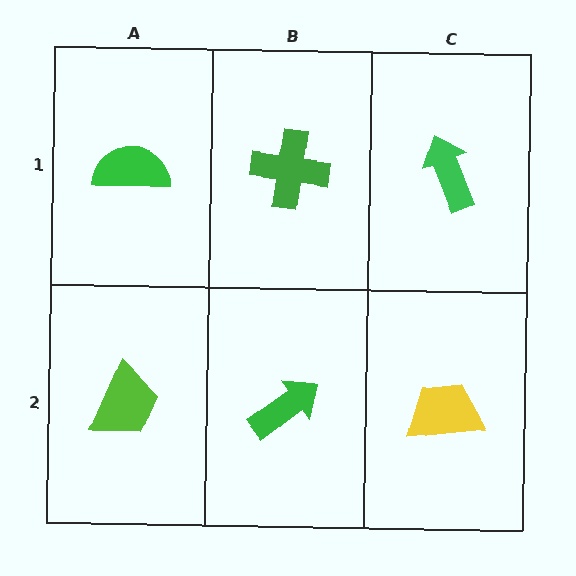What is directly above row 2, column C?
A green arrow.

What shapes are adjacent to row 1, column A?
A lime trapezoid (row 2, column A), a green cross (row 1, column B).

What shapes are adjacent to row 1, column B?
A green arrow (row 2, column B), a green semicircle (row 1, column A), a green arrow (row 1, column C).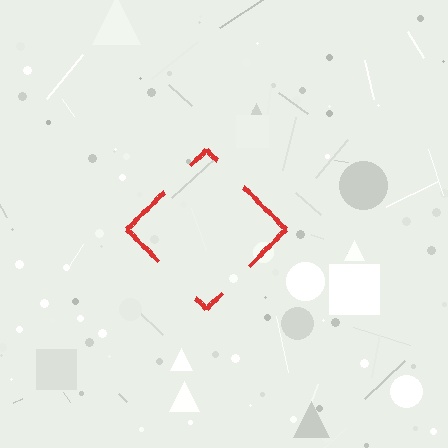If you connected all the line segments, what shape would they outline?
They would outline a diamond.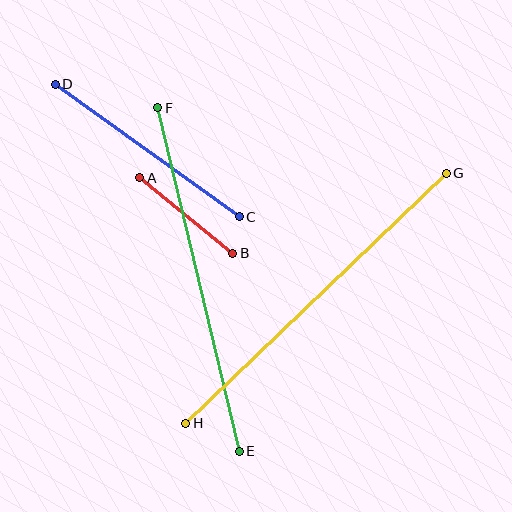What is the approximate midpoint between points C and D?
The midpoint is at approximately (147, 151) pixels.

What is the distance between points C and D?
The distance is approximately 227 pixels.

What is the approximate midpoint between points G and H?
The midpoint is at approximately (316, 298) pixels.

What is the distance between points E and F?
The distance is approximately 353 pixels.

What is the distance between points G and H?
The distance is approximately 361 pixels.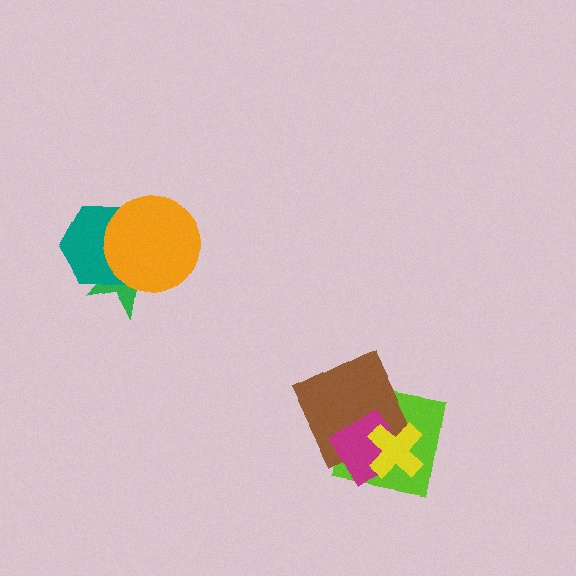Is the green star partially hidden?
Yes, it is partially covered by another shape.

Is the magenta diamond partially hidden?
Yes, it is partially covered by another shape.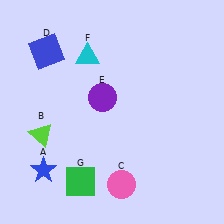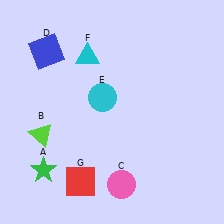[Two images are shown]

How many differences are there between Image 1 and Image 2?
There are 3 differences between the two images.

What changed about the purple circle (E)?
In Image 1, E is purple. In Image 2, it changed to cyan.